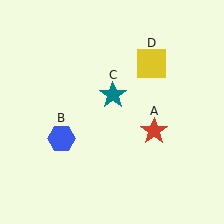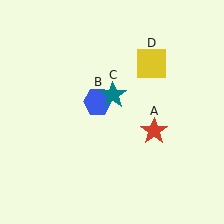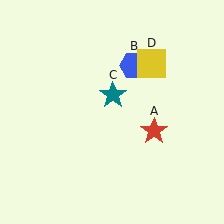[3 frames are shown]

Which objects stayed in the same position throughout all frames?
Red star (object A) and teal star (object C) and yellow square (object D) remained stationary.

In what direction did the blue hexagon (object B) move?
The blue hexagon (object B) moved up and to the right.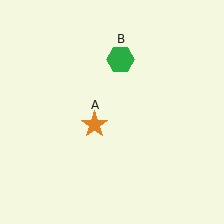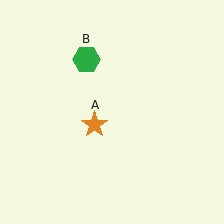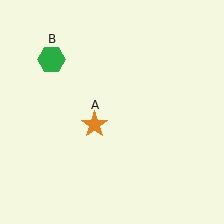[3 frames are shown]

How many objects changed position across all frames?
1 object changed position: green hexagon (object B).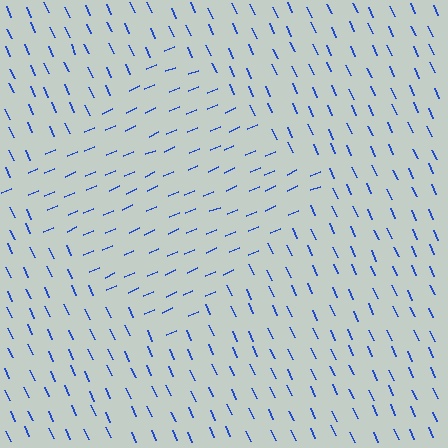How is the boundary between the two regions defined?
The boundary is defined purely by a change in line orientation (approximately 89 degrees difference). All lines are the same color and thickness.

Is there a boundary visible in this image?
Yes, there is a texture boundary formed by a change in line orientation.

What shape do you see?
I see a diamond.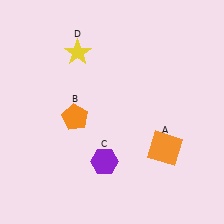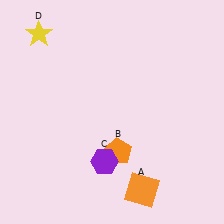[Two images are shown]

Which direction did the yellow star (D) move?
The yellow star (D) moved left.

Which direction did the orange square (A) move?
The orange square (A) moved down.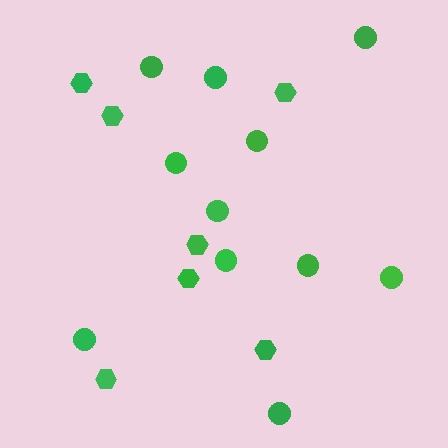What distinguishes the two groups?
There are 2 groups: one group of hexagons (7) and one group of circles (11).